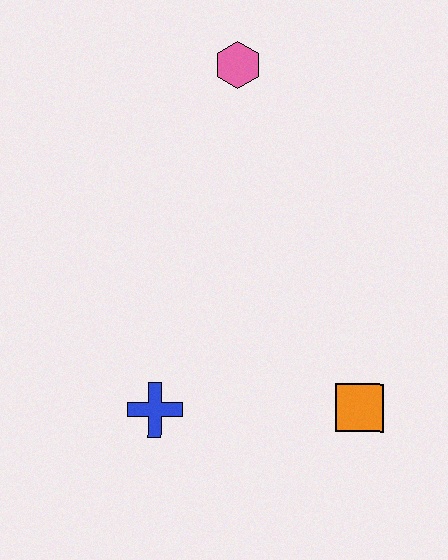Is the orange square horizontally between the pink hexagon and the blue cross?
No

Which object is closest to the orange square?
The blue cross is closest to the orange square.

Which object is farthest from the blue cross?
The pink hexagon is farthest from the blue cross.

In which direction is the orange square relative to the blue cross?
The orange square is to the right of the blue cross.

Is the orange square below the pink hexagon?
Yes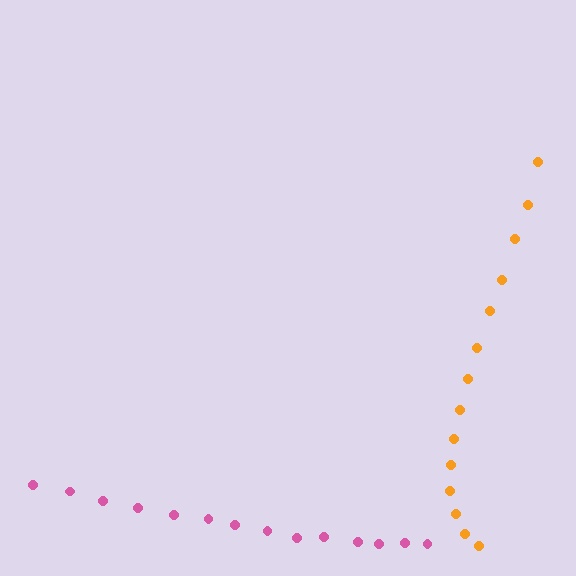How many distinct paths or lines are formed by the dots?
There are 2 distinct paths.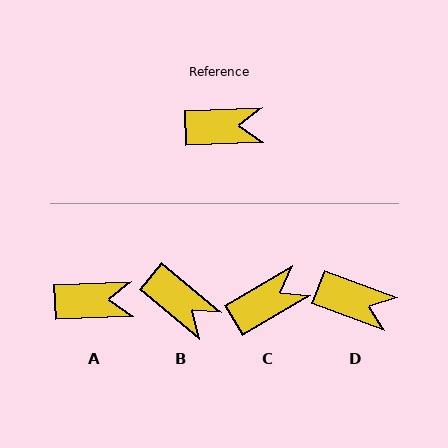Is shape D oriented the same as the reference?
No, it is off by about 23 degrees.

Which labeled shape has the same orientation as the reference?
A.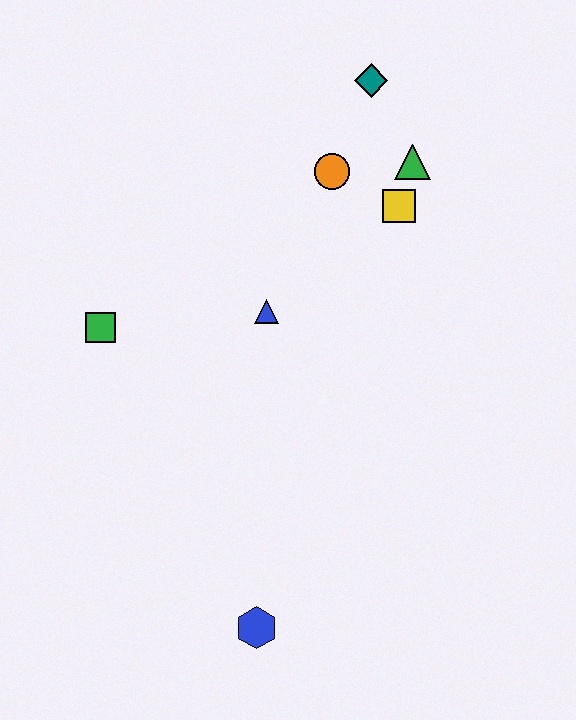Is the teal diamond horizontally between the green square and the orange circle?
No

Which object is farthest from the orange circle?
The blue hexagon is farthest from the orange circle.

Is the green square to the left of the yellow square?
Yes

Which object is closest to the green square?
The blue triangle is closest to the green square.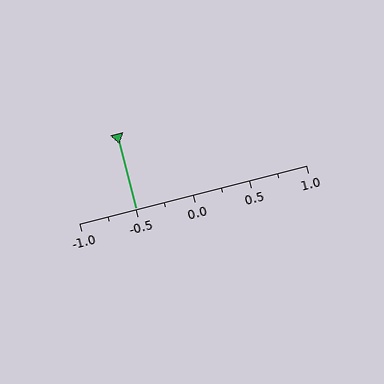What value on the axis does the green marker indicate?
The marker indicates approximately -0.5.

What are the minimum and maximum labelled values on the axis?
The axis runs from -1.0 to 1.0.